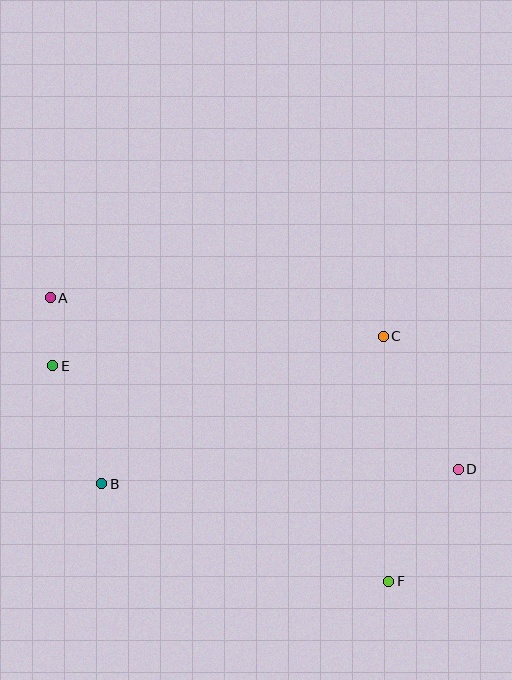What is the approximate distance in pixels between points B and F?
The distance between B and F is approximately 303 pixels.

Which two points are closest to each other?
Points A and E are closest to each other.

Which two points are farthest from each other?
Points A and D are farthest from each other.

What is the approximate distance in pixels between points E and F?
The distance between E and F is approximately 399 pixels.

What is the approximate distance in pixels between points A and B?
The distance between A and B is approximately 193 pixels.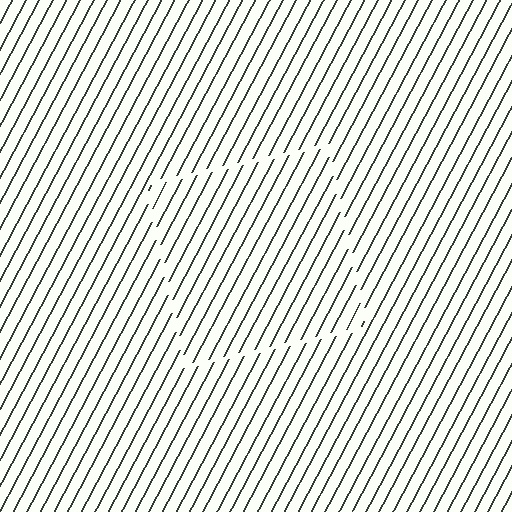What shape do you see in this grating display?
An illusory square. The interior of the shape contains the same grating, shifted by half a period — the contour is defined by the phase discontinuity where line-ends from the inner and outer gratings abut.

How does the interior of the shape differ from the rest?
The interior of the shape contains the same grating, shifted by half a period — the contour is defined by the phase discontinuity where line-ends from the inner and outer gratings abut.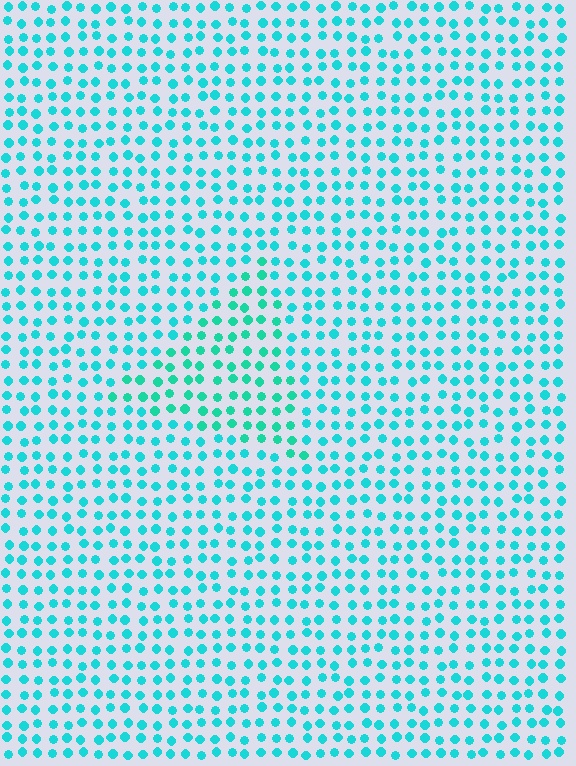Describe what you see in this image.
The image is filled with small cyan elements in a uniform arrangement. A triangle-shaped region is visible where the elements are tinted to a slightly different hue, forming a subtle color boundary.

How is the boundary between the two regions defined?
The boundary is defined purely by a slight shift in hue (about 18 degrees). Spacing, size, and orientation are identical on both sides.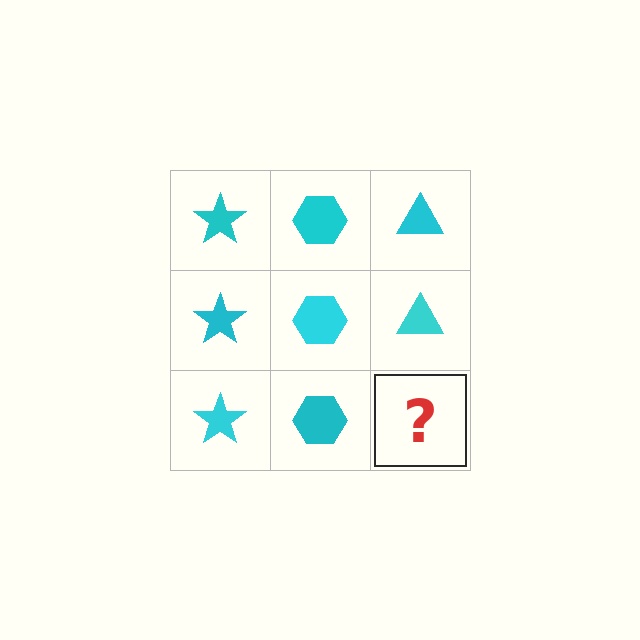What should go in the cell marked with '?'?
The missing cell should contain a cyan triangle.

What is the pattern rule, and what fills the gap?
The rule is that each column has a consistent shape. The gap should be filled with a cyan triangle.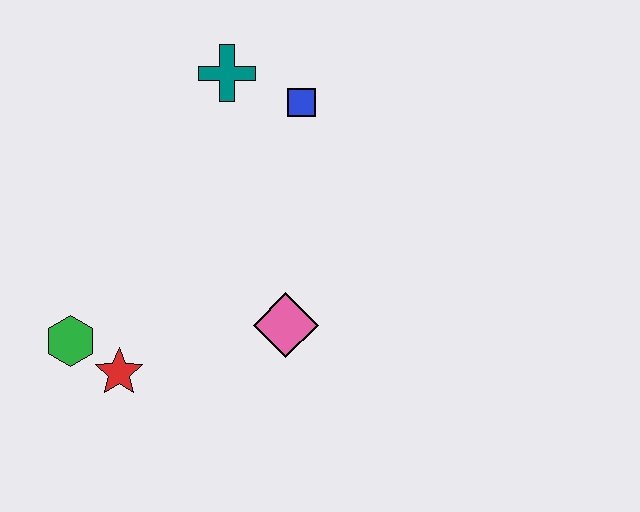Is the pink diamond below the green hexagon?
No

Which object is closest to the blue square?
The teal cross is closest to the blue square.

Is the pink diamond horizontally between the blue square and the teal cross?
Yes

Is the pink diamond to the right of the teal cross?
Yes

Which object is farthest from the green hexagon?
The blue square is farthest from the green hexagon.